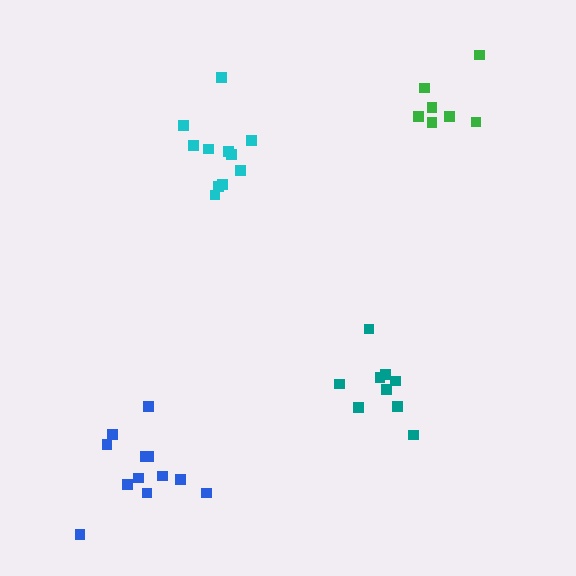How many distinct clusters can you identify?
There are 4 distinct clusters.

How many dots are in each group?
Group 1: 11 dots, Group 2: 12 dots, Group 3: 7 dots, Group 4: 9 dots (39 total).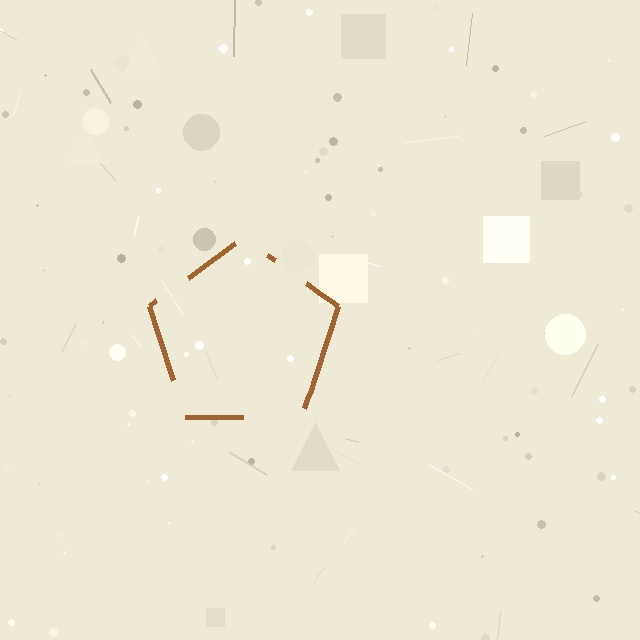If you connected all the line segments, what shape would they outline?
They would outline a pentagon.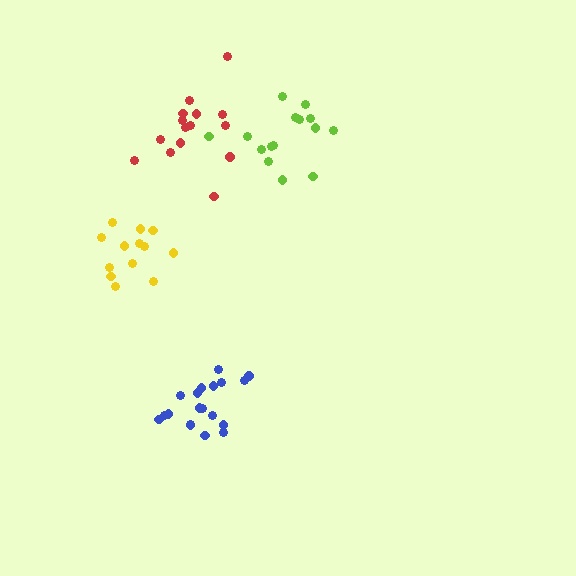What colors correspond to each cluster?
The clusters are colored: red, blue, yellow, lime.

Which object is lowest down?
The blue cluster is bottommost.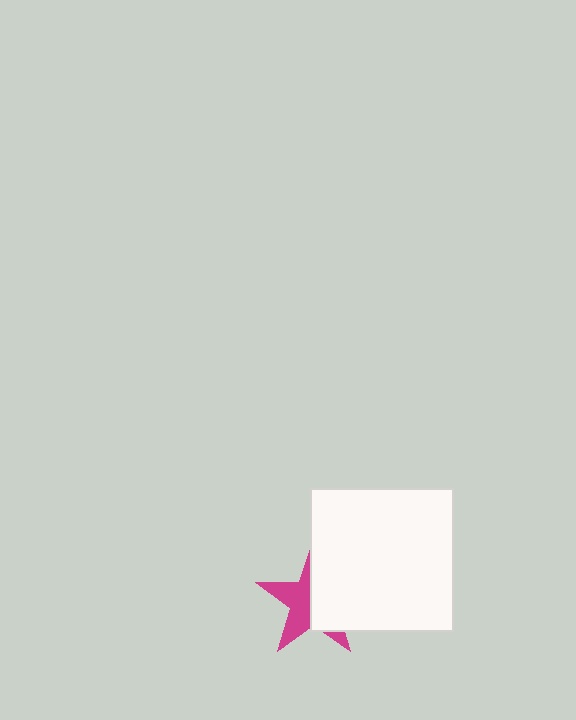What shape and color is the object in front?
The object in front is a white square.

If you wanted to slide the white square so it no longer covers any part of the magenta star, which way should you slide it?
Slide it right — that is the most direct way to separate the two shapes.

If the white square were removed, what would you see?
You would see the complete magenta star.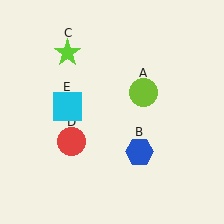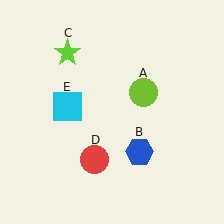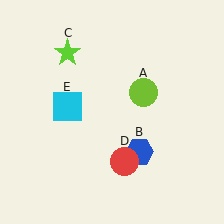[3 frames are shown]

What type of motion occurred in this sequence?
The red circle (object D) rotated counterclockwise around the center of the scene.